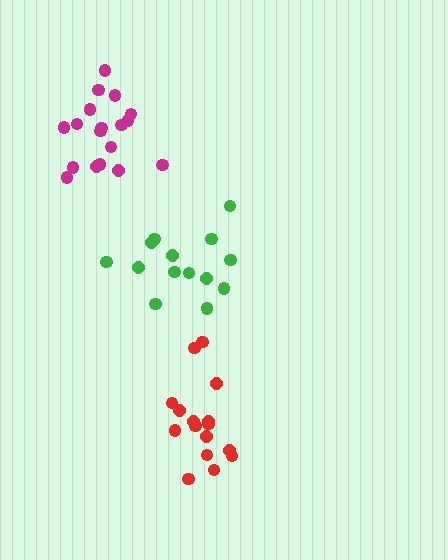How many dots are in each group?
Group 1: 16 dots, Group 2: 14 dots, Group 3: 18 dots (48 total).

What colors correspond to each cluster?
The clusters are colored: red, green, magenta.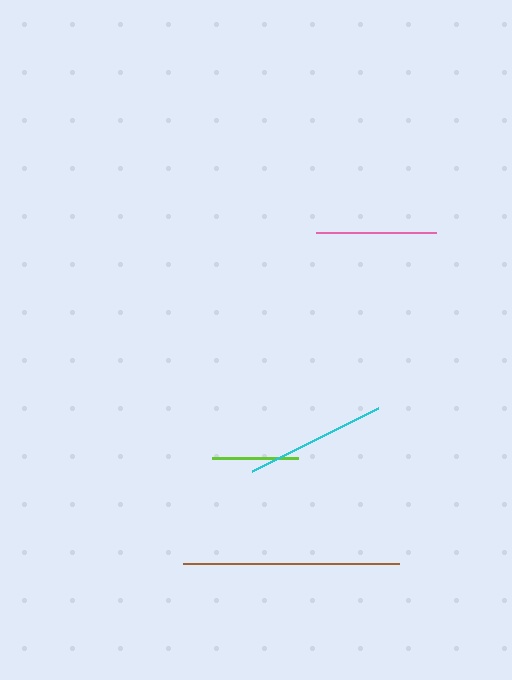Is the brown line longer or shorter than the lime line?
The brown line is longer than the lime line.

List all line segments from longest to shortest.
From longest to shortest: brown, cyan, pink, lime.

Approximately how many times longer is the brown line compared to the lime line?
The brown line is approximately 2.5 times the length of the lime line.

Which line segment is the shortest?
The lime line is the shortest at approximately 86 pixels.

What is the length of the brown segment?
The brown segment is approximately 216 pixels long.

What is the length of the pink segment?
The pink segment is approximately 120 pixels long.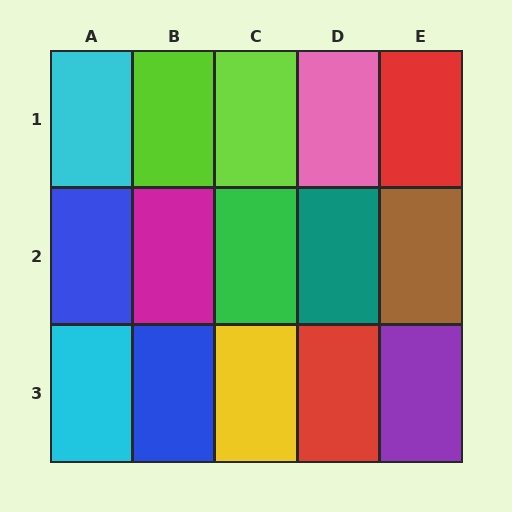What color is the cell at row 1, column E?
Red.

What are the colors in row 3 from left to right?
Cyan, blue, yellow, red, purple.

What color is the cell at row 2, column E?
Brown.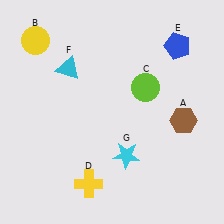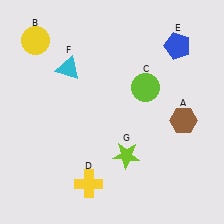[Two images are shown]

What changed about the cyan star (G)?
In Image 1, G is cyan. In Image 2, it changed to lime.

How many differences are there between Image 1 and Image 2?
There is 1 difference between the two images.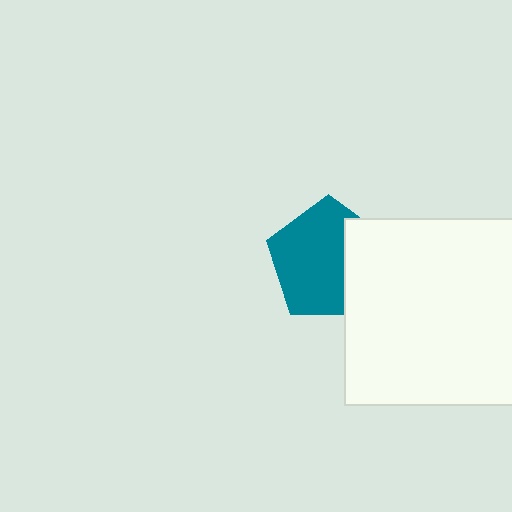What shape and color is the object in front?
The object in front is a white rectangle.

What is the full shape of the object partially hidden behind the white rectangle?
The partially hidden object is a teal pentagon.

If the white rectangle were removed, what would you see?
You would see the complete teal pentagon.